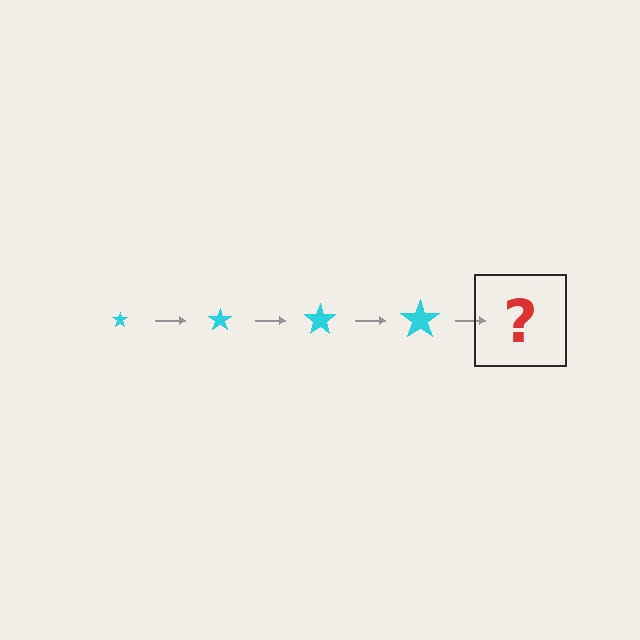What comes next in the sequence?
The next element should be a cyan star, larger than the previous one.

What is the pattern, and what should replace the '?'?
The pattern is that the star gets progressively larger each step. The '?' should be a cyan star, larger than the previous one.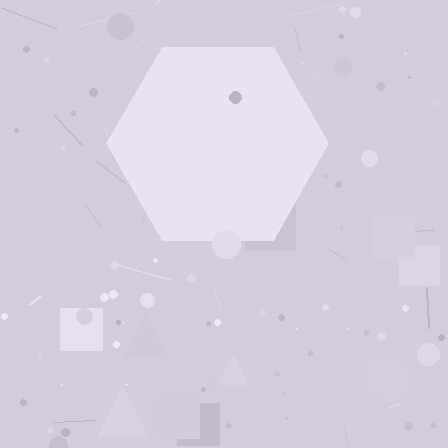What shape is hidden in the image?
A hexagon is hidden in the image.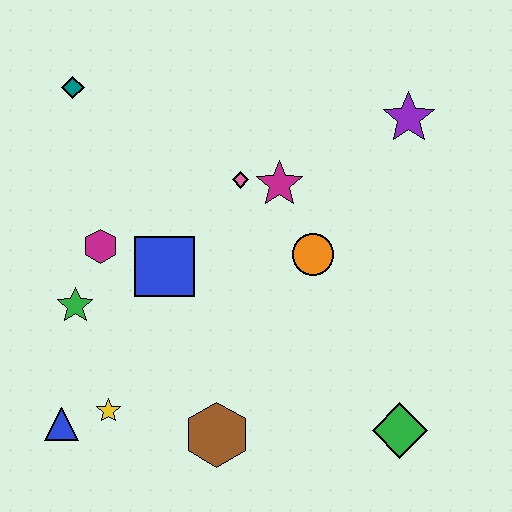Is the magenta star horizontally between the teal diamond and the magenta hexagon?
No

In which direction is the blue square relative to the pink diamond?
The blue square is below the pink diamond.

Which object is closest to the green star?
The magenta hexagon is closest to the green star.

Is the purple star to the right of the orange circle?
Yes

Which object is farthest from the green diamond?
The teal diamond is farthest from the green diamond.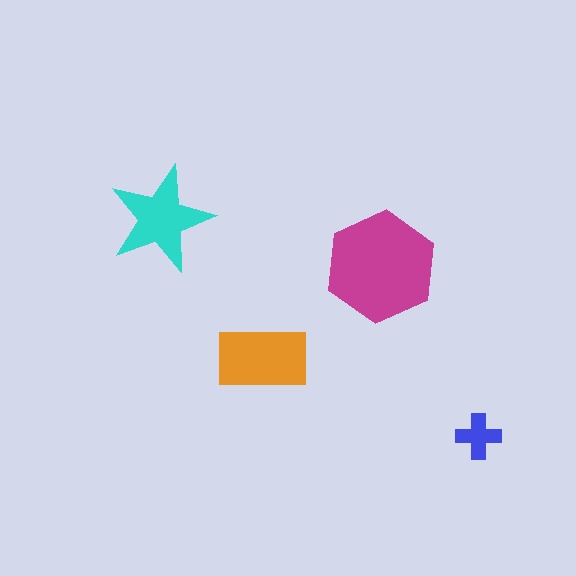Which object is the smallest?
The blue cross.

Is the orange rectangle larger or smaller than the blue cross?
Larger.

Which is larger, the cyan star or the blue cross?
The cyan star.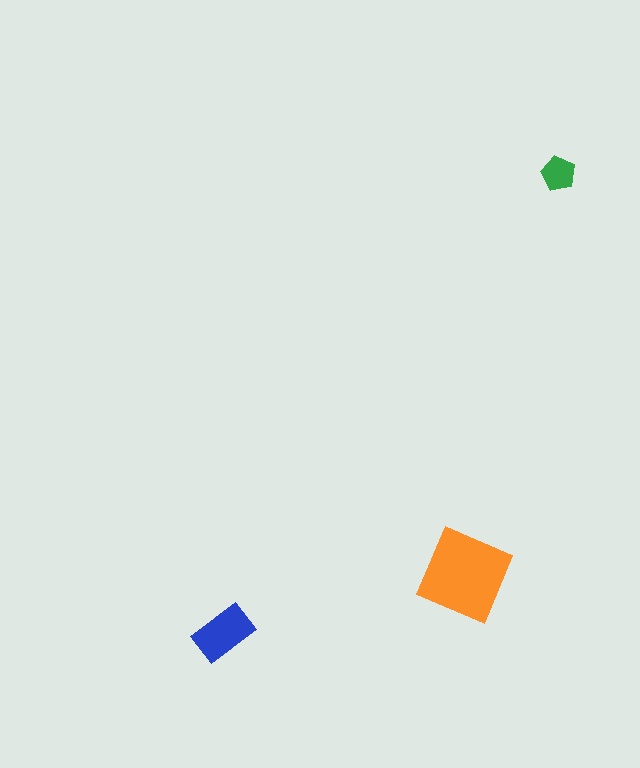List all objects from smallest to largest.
The green pentagon, the blue rectangle, the orange diamond.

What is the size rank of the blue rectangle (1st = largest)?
2nd.